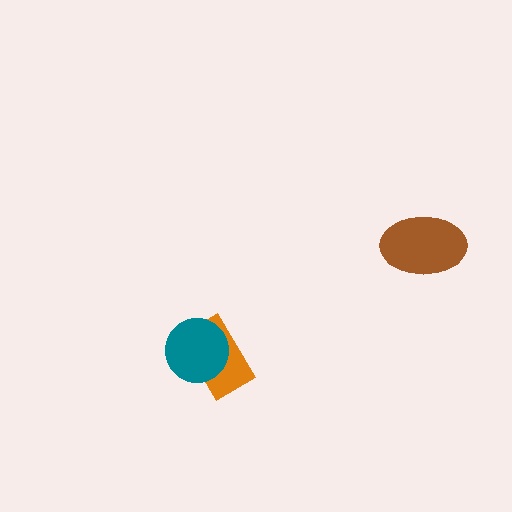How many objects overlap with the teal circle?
1 object overlaps with the teal circle.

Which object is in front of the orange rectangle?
The teal circle is in front of the orange rectangle.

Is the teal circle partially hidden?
No, no other shape covers it.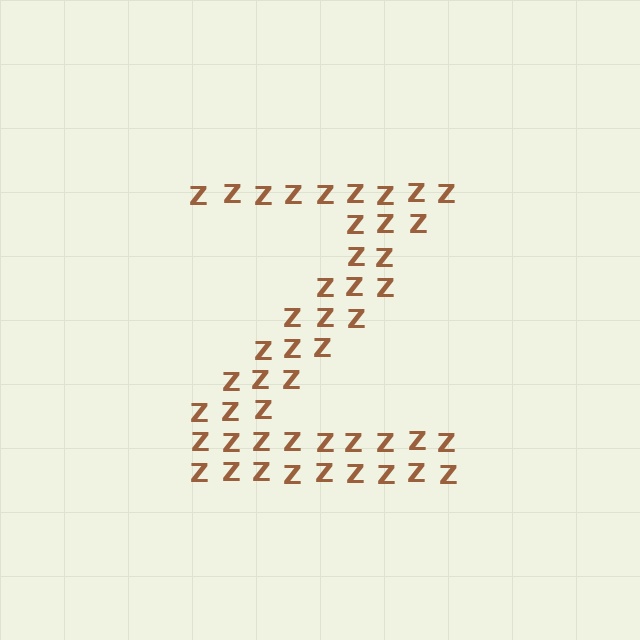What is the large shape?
The large shape is the letter Z.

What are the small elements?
The small elements are letter Z's.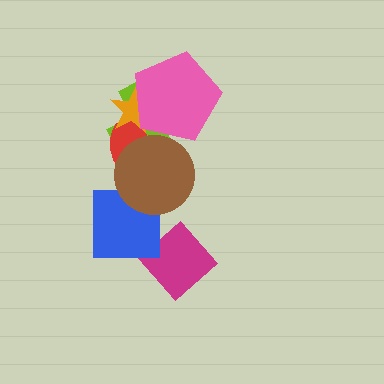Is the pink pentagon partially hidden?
No, no other shape covers it.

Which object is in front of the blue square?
The brown circle is in front of the blue square.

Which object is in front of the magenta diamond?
The blue square is in front of the magenta diamond.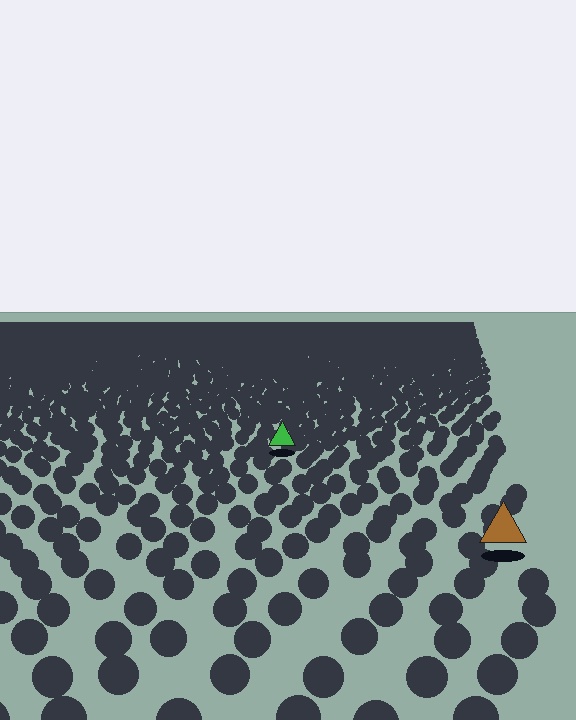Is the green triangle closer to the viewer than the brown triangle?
No. The brown triangle is closer — you can tell from the texture gradient: the ground texture is coarser near it.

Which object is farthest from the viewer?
The green triangle is farthest from the viewer. It appears smaller and the ground texture around it is denser.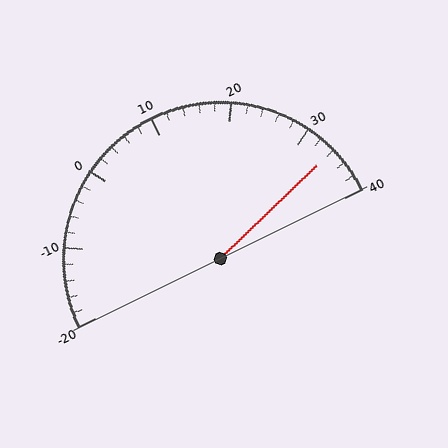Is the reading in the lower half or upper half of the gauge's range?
The reading is in the upper half of the range (-20 to 40).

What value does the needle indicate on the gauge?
The needle indicates approximately 34.